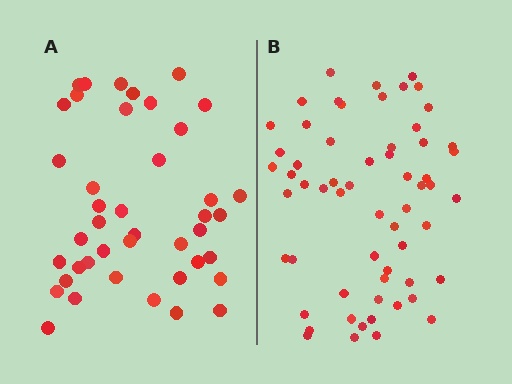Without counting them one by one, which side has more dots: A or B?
Region B (the right region) has more dots.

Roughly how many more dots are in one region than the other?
Region B has approximately 20 more dots than region A.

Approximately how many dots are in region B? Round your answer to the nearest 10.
About 60 dots.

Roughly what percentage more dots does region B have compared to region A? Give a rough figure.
About 45% more.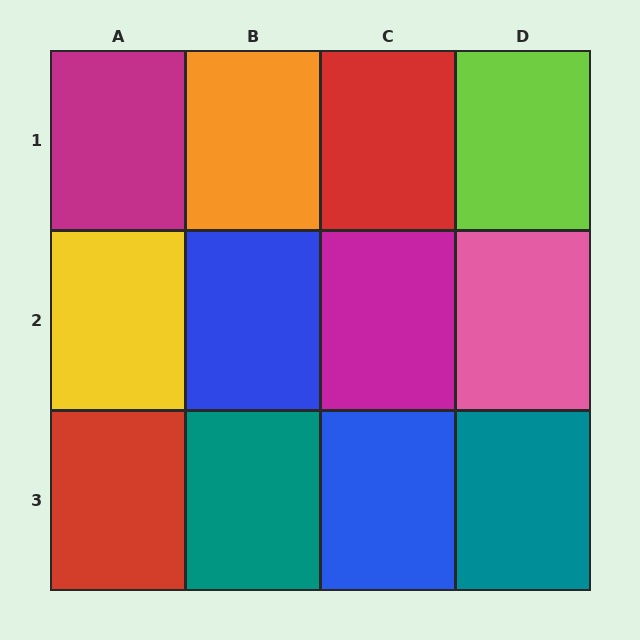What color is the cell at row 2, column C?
Magenta.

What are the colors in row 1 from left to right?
Magenta, orange, red, lime.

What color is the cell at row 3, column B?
Teal.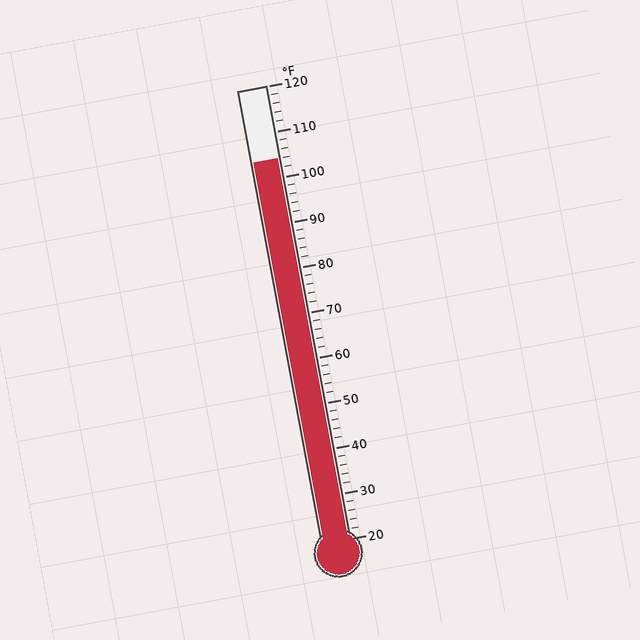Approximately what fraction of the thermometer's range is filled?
The thermometer is filled to approximately 85% of its range.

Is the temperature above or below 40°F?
The temperature is above 40°F.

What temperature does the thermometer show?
The thermometer shows approximately 104°F.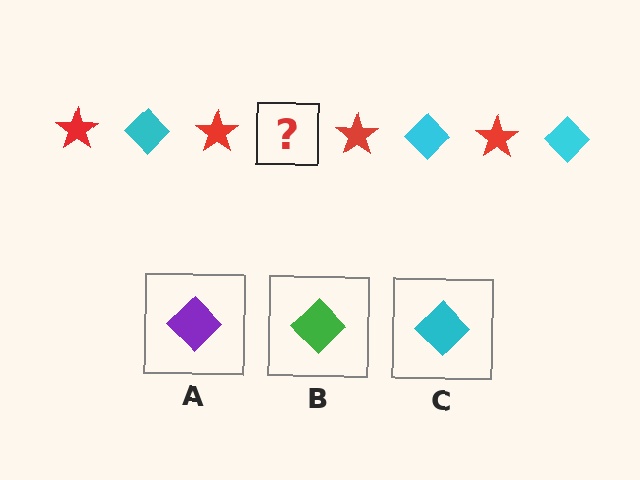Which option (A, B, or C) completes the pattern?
C.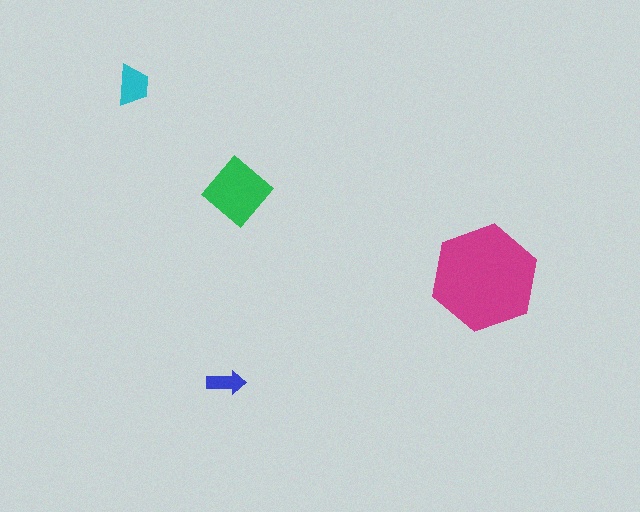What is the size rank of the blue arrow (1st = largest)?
4th.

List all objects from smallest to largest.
The blue arrow, the cyan trapezoid, the green diamond, the magenta hexagon.